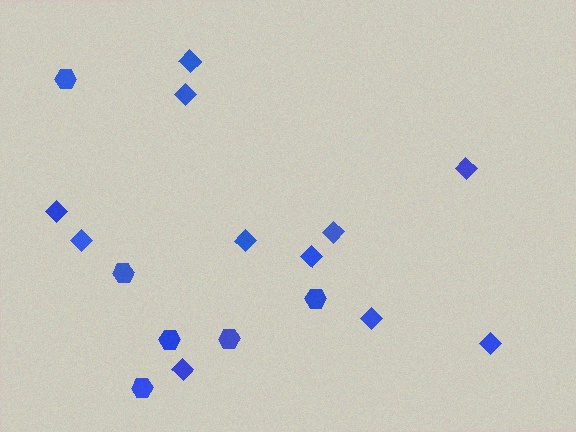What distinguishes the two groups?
There are 2 groups: one group of diamonds (11) and one group of hexagons (6).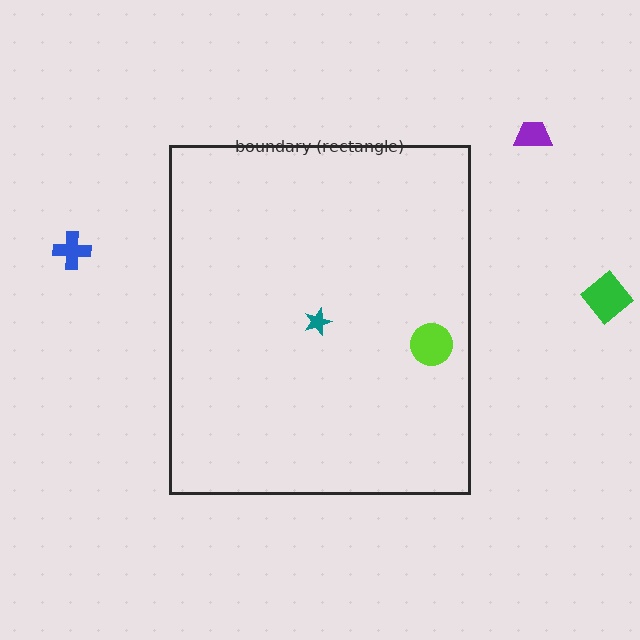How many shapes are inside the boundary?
2 inside, 3 outside.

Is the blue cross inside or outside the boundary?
Outside.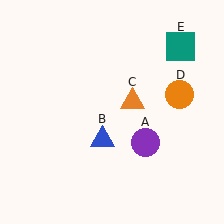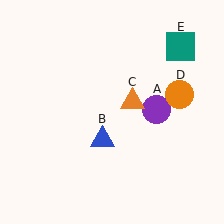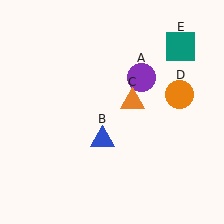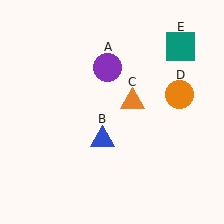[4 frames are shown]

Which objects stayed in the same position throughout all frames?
Blue triangle (object B) and orange triangle (object C) and orange circle (object D) and teal square (object E) remained stationary.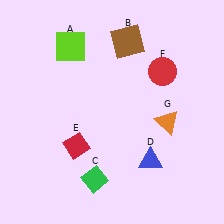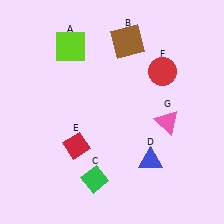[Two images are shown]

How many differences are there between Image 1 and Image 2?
There is 1 difference between the two images.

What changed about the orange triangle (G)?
In Image 1, G is orange. In Image 2, it changed to pink.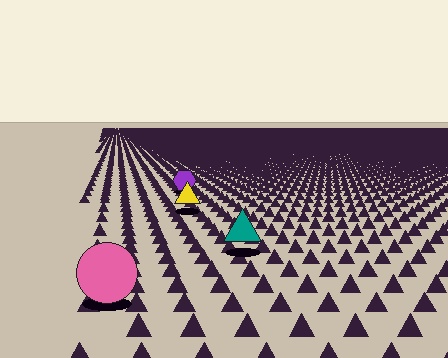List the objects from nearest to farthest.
From nearest to farthest: the pink circle, the teal triangle, the yellow triangle, the purple hexagon.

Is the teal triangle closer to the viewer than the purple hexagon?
Yes. The teal triangle is closer — you can tell from the texture gradient: the ground texture is coarser near it.